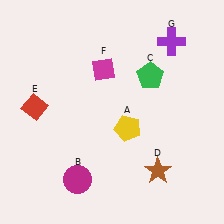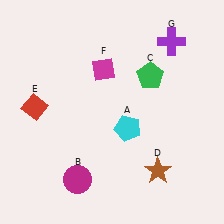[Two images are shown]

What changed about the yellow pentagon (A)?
In Image 1, A is yellow. In Image 2, it changed to cyan.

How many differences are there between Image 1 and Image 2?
There is 1 difference between the two images.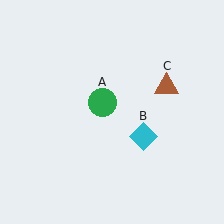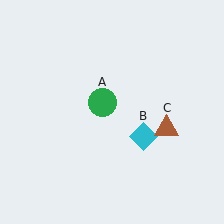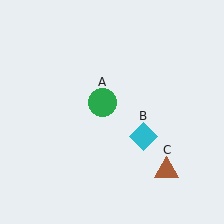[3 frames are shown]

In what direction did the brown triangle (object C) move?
The brown triangle (object C) moved down.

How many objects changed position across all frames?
1 object changed position: brown triangle (object C).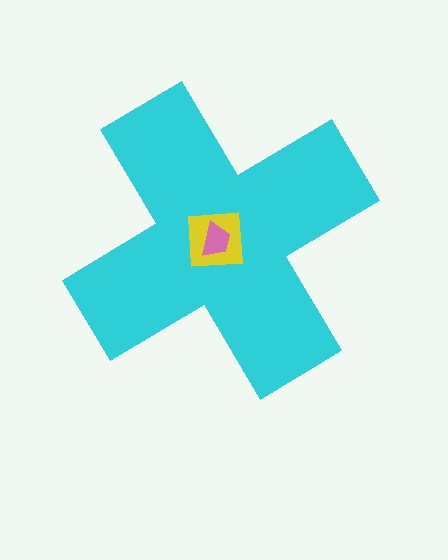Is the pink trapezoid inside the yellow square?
Yes.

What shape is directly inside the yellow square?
The pink trapezoid.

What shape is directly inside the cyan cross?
The yellow square.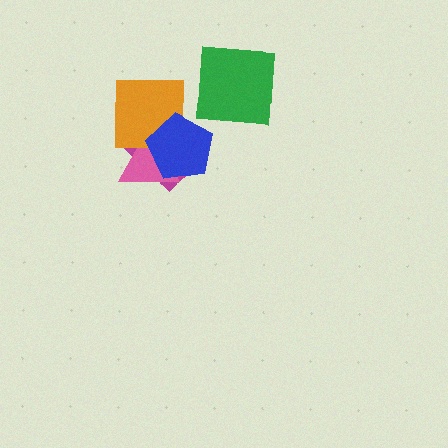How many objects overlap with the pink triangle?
3 objects overlap with the pink triangle.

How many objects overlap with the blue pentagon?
3 objects overlap with the blue pentagon.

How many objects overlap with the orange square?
3 objects overlap with the orange square.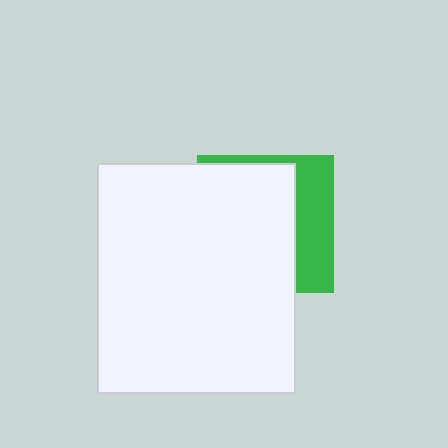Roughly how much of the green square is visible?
A small part of it is visible (roughly 32%).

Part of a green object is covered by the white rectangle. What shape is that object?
It is a square.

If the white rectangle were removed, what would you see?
You would see the complete green square.